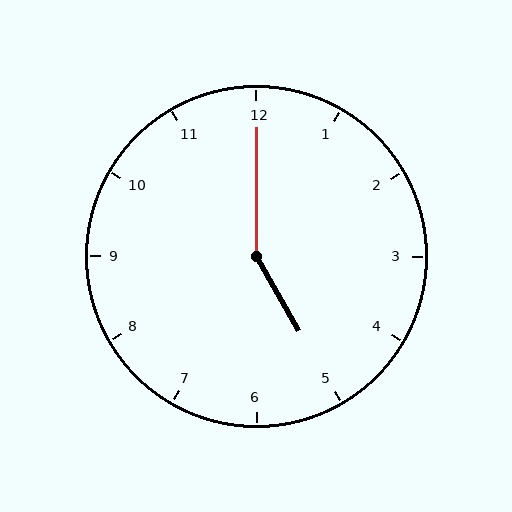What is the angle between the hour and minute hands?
Approximately 150 degrees.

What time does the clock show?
5:00.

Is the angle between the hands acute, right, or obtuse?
It is obtuse.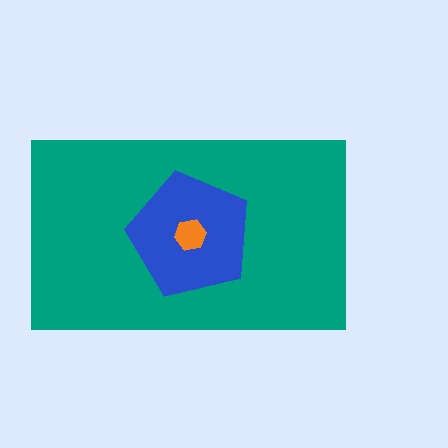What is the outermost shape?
The teal rectangle.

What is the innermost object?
The orange hexagon.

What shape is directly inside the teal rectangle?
The blue pentagon.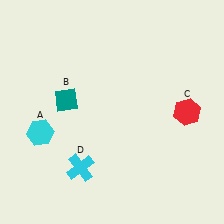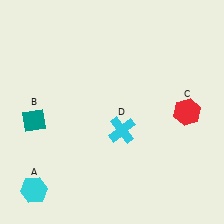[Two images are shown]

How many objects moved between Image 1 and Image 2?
3 objects moved between the two images.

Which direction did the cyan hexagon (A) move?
The cyan hexagon (A) moved down.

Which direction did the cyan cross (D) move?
The cyan cross (D) moved right.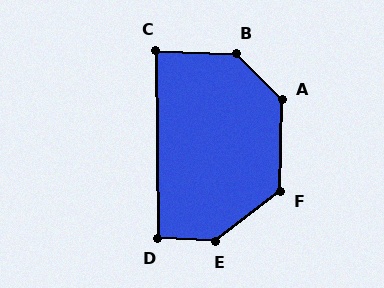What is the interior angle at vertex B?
Approximately 138 degrees (obtuse).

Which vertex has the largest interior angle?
E, at approximately 139 degrees.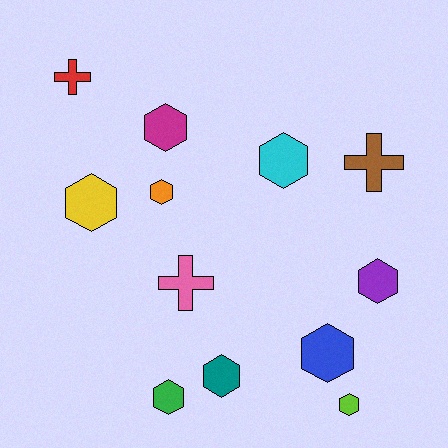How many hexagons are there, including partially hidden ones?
There are 9 hexagons.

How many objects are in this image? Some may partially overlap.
There are 12 objects.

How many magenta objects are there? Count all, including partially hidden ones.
There is 1 magenta object.